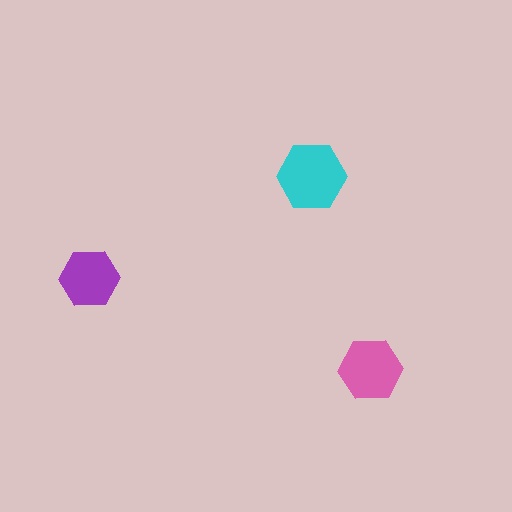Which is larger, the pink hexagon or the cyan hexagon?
The cyan one.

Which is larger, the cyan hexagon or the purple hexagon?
The cyan one.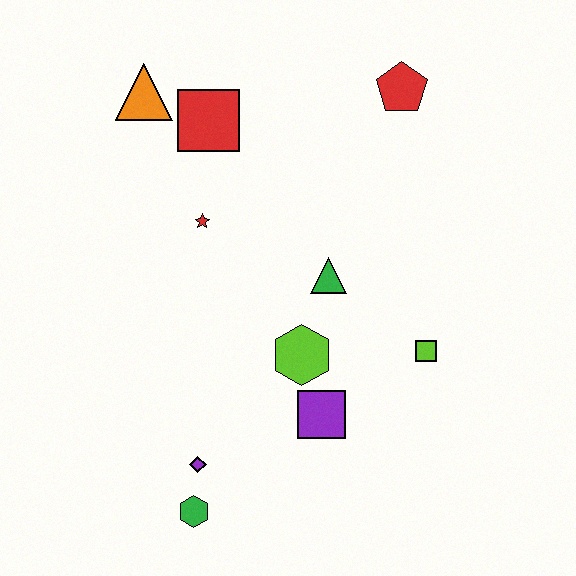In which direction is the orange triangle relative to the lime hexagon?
The orange triangle is above the lime hexagon.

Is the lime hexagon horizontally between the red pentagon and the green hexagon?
Yes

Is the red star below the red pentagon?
Yes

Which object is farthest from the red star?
The green hexagon is farthest from the red star.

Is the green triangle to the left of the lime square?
Yes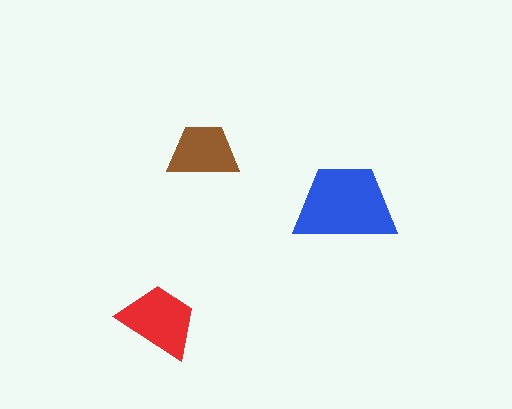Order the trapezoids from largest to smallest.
the blue one, the red one, the brown one.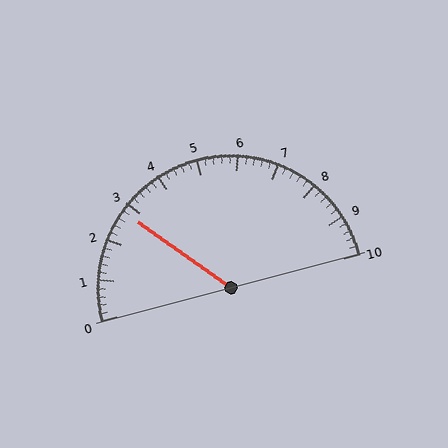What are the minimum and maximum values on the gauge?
The gauge ranges from 0 to 10.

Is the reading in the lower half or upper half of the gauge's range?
The reading is in the lower half of the range (0 to 10).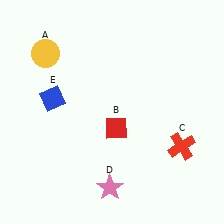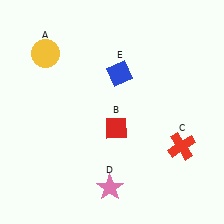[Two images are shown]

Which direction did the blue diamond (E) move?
The blue diamond (E) moved right.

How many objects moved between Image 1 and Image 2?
1 object moved between the two images.